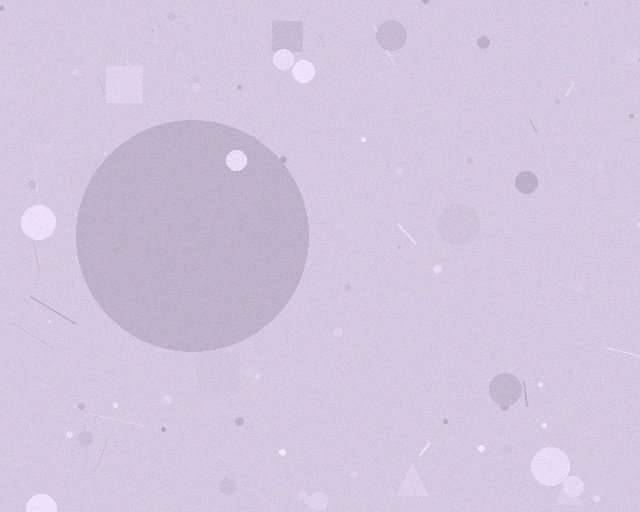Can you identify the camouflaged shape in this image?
The camouflaged shape is a circle.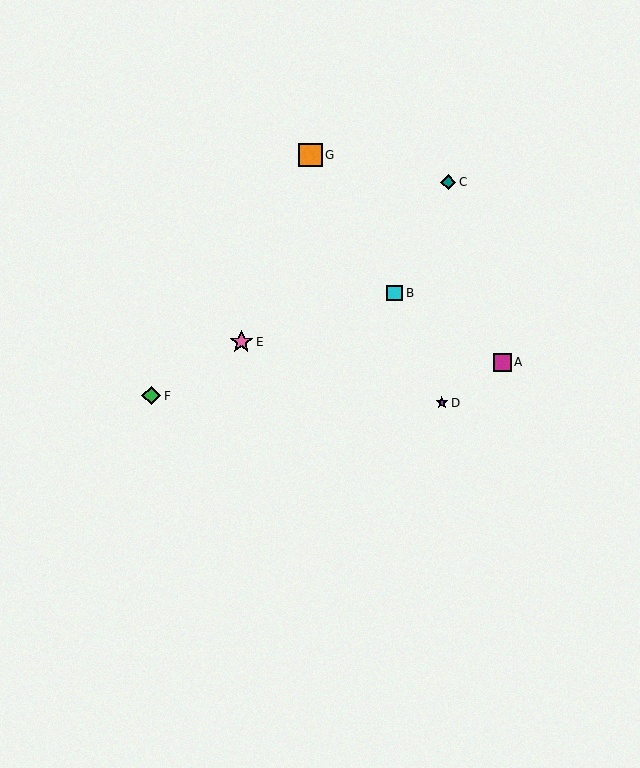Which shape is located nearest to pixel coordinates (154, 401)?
The green diamond (labeled F) at (151, 396) is nearest to that location.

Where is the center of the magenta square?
The center of the magenta square is at (503, 362).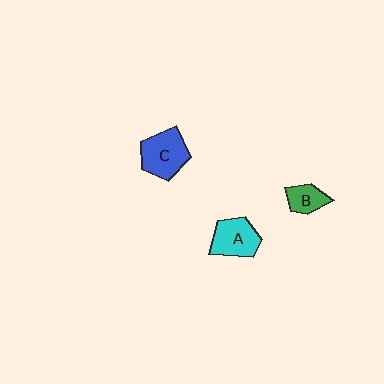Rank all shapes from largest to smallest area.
From largest to smallest: C (blue), A (cyan), B (green).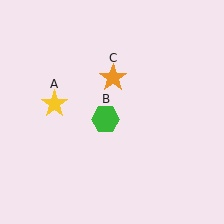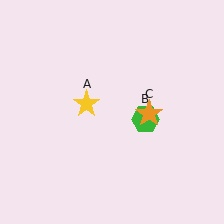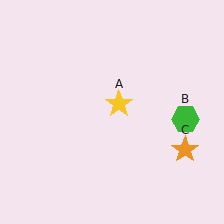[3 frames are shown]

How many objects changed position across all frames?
3 objects changed position: yellow star (object A), green hexagon (object B), orange star (object C).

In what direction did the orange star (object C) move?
The orange star (object C) moved down and to the right.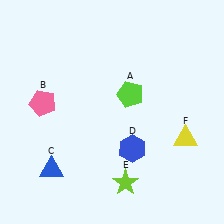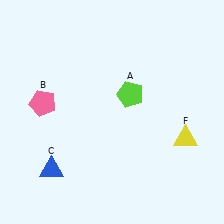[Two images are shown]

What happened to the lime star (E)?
The lime star (E) was removed in Image 2. It was in the bottom-right area of Image 1.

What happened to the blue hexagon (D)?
The blue hexagon (D) was removed in Image 2. It was in the bottom-right area of Image 1.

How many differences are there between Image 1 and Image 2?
There are 2 differences between the two images.